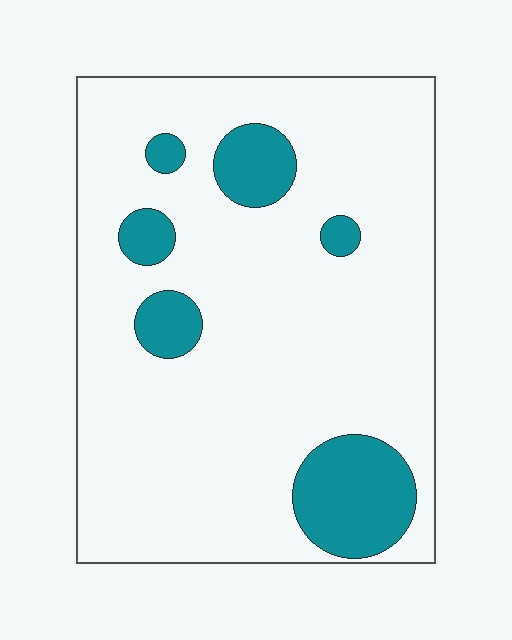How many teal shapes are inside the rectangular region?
6.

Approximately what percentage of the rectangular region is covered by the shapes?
Approximately 15%.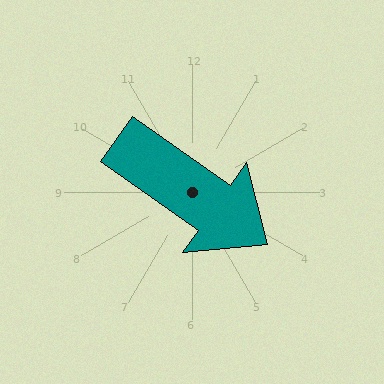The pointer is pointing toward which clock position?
Roughly 4 o'clock.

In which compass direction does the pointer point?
Southeast.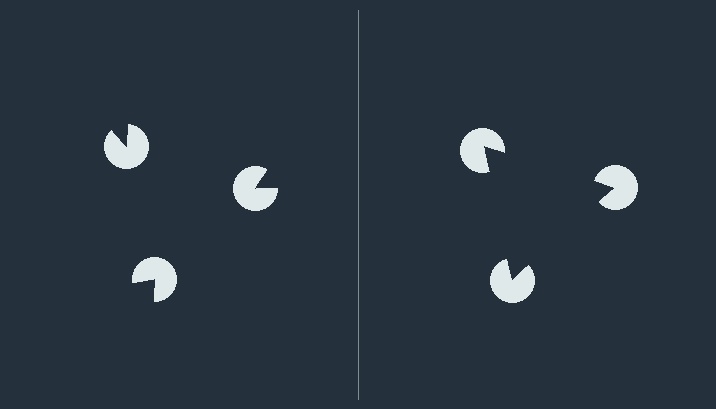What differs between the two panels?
The pac-man discs are positioned identically on both sides; only the wedge orientations differ. On the right they align to a triangle; on the left they are misaligned.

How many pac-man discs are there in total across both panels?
6 — 3 on each side.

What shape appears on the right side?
An illusory triangle.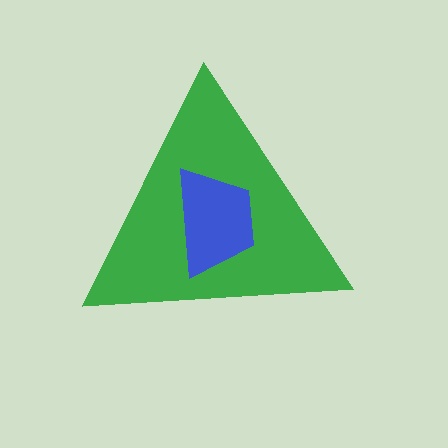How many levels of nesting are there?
2.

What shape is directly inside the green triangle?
The blue trapezoid.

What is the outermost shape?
The green triangle.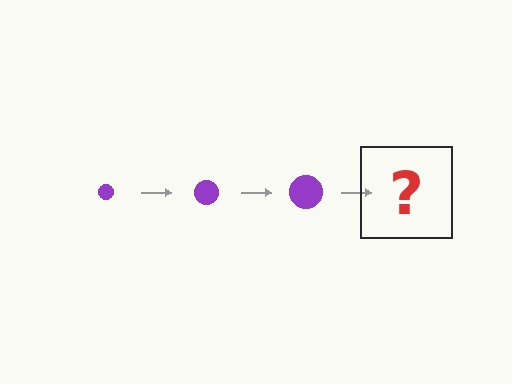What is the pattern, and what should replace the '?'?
The pattern is that the circle gets progressively larger each step. The '?' should be a purple circle, larger than the previous one.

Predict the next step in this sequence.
The next step is a purple circle, larger than the previous one.